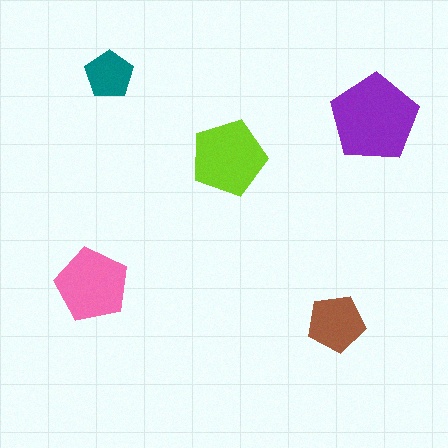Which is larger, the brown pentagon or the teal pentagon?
The brown one.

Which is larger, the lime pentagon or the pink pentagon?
The lime one.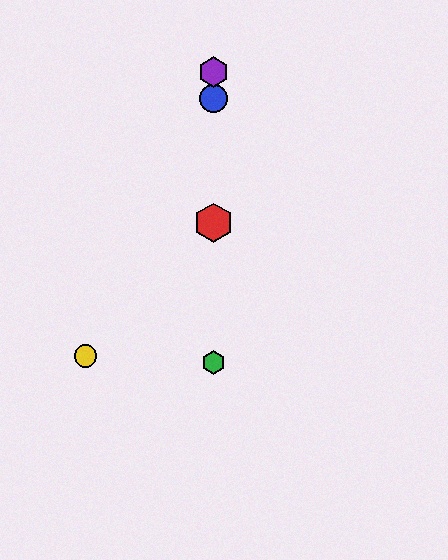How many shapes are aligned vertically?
4 shapes (the red hexagon, the blue circle, the green hexagon, the purple hexagon) are aligned vertically.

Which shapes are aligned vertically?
The red hexagon, the blue circle, the green hexagon, the purple hexagon are aligned vertically.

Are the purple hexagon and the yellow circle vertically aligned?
No, the purple hexagon is at x≈213 and the yellow circle is at x≈85.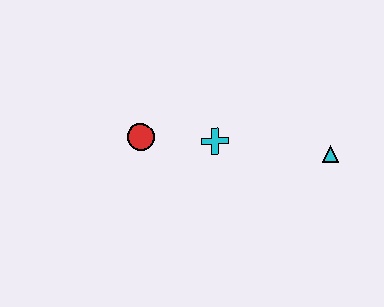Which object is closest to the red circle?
The cyan cross is closest to the red circle.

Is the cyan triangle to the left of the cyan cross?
No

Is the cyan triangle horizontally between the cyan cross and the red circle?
No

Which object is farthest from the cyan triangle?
The red circle is farthest from the cyan triangle.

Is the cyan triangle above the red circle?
No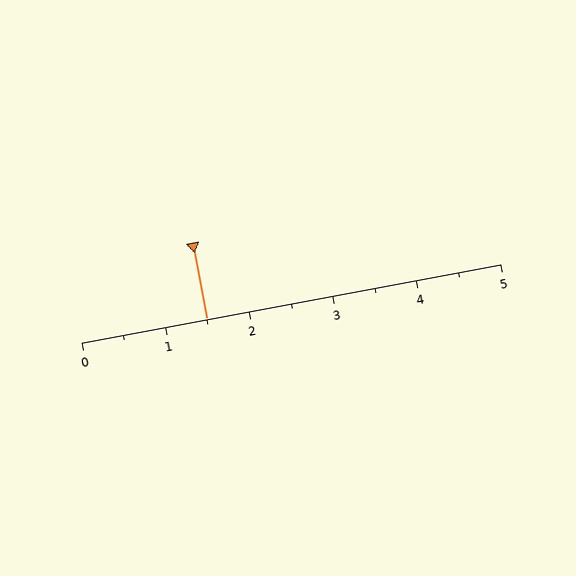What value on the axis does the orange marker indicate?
The marker indicates approximately 1.5.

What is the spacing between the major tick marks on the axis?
The major ticks are spaced 1 apart.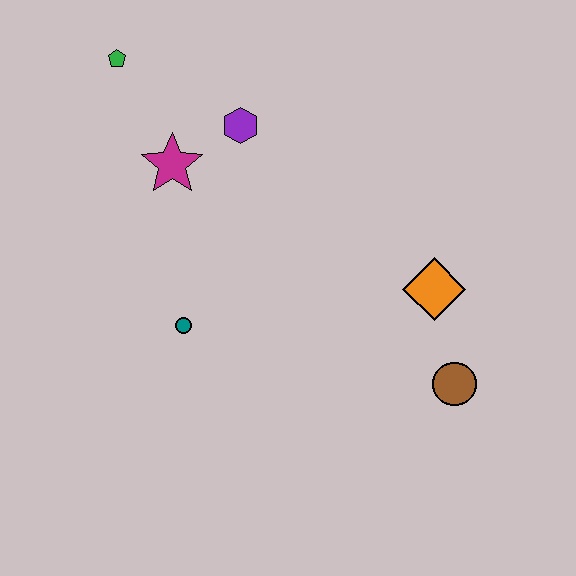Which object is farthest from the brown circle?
The green pentagon is farthest from the brown circle.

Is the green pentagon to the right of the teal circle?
No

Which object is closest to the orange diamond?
The brown circle is closest to the orange diamond.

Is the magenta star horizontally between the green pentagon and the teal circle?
Yes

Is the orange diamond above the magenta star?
No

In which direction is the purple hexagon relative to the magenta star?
The purple hexagon is to the right of the magenta star.